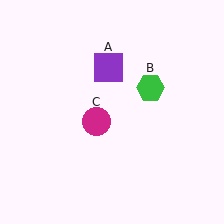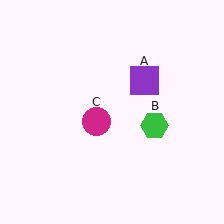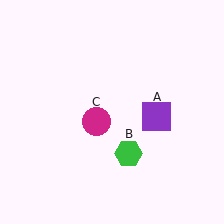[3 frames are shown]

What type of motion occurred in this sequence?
The purple square (object A), green hexagon (object B) rotated clockwise around the center of the scene.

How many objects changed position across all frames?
2 objects changed position: purple square (object A), green hexagon (object B).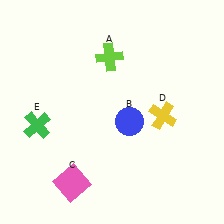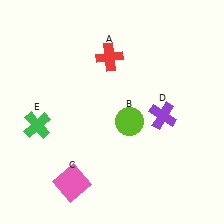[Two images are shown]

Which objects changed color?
A changed from lime to red. B changed from blue to lime. D changed from yellow to purple.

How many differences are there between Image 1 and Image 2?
There are 3 differences between the two images.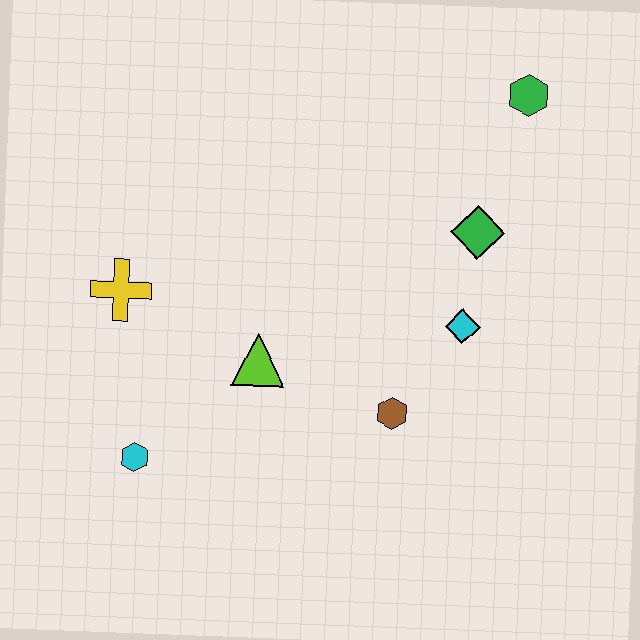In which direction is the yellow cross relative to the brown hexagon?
The yellow cross is to the left of the brown hexagon.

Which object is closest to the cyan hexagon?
The lime triangle is closest to the cyan hexagon.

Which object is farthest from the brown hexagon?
The green hexagon is farthest from the brown hexagon.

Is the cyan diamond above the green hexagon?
No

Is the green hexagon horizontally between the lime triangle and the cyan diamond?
No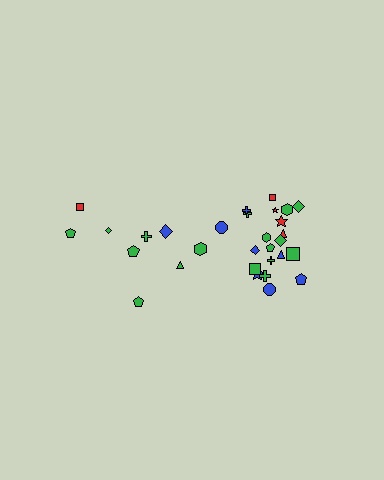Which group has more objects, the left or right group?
The right group.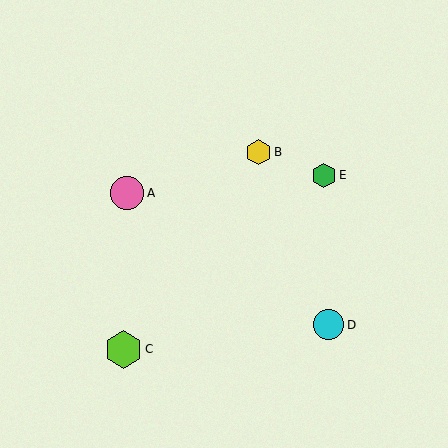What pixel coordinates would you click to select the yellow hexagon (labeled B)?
Click at (259, 152) to select the yellow hexagon B.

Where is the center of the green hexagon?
The center of the green hexagon is at (324, 175).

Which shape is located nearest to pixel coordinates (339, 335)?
The cyan circle (labeled D) at (329, 325) is nearest to that location.